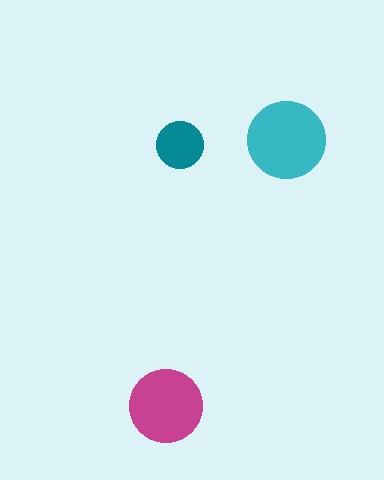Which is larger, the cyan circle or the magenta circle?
The cyan one.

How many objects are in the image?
There are 3 objects in the image.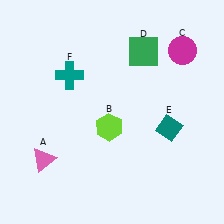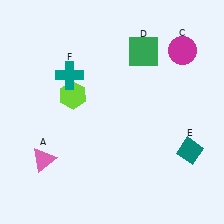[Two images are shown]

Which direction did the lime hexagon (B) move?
The lime hexagon (B) moved left.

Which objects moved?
The objects that moved are: the lime hexagon (B), the teal diamond (E).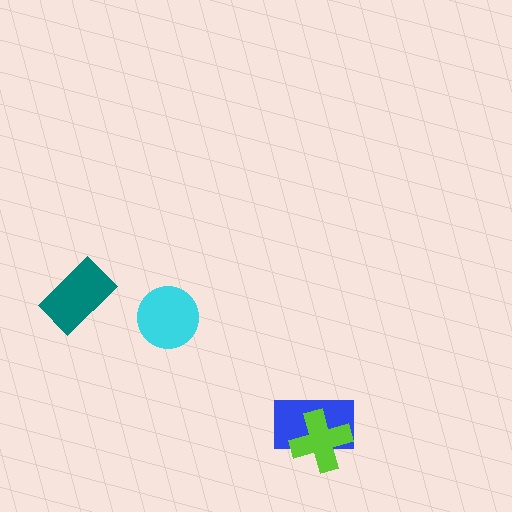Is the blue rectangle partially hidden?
Yes, it is partially covered by another shape.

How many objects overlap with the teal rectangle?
0 objects overlap with the teal rectangle.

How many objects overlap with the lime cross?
1 object overlaps with the lime cross.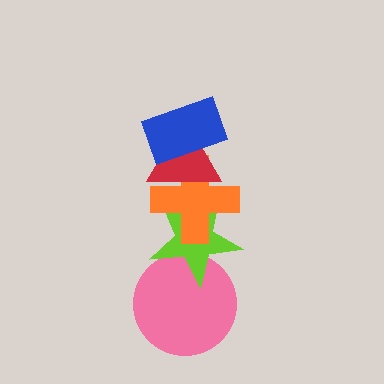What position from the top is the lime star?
The lime star is 4th from the top.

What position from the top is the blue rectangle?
The blue rectangle is 1st from the top.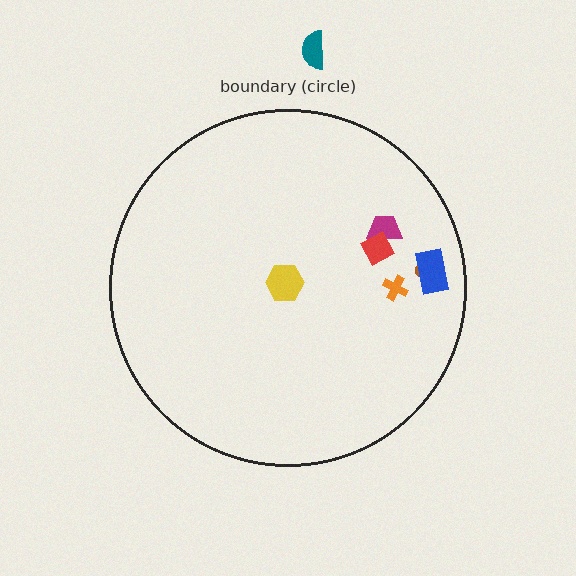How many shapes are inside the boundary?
6 inside, 1 outside.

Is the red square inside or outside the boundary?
Inside.